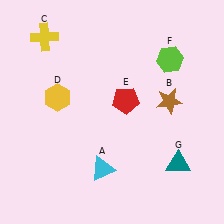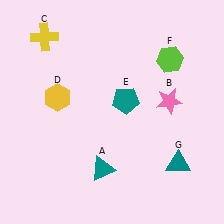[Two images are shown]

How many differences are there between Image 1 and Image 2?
There are 3 differences between the two images.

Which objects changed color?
A changed from cyan to teal. B changed from brown to pink. E changed from red to teal.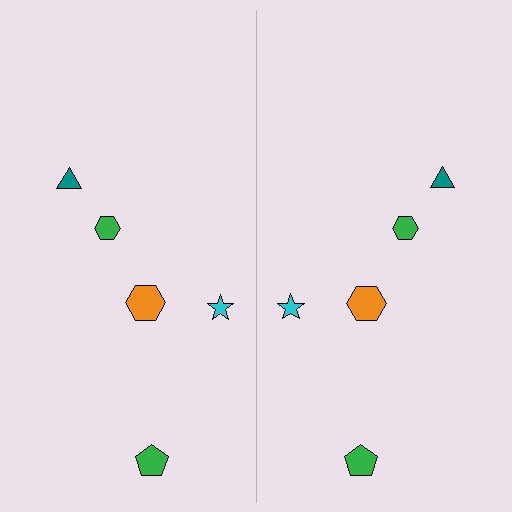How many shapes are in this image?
There are 10 shapes in this image.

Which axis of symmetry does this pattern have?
The pattern has a vertical axis of symmetry running through the center of the image.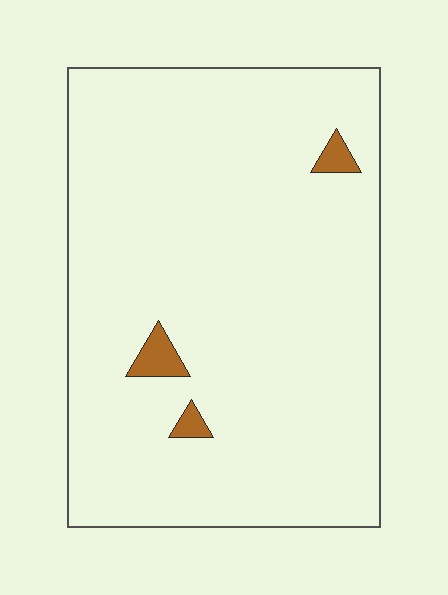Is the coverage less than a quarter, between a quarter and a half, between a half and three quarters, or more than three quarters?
Less than a quarter.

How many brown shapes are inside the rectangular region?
3.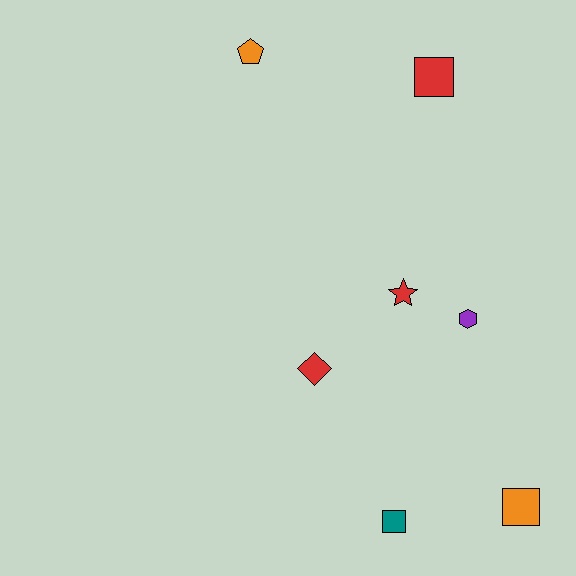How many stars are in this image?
There is 1 star.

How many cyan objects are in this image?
There are no cyan objects.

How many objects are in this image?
There are 7 objects.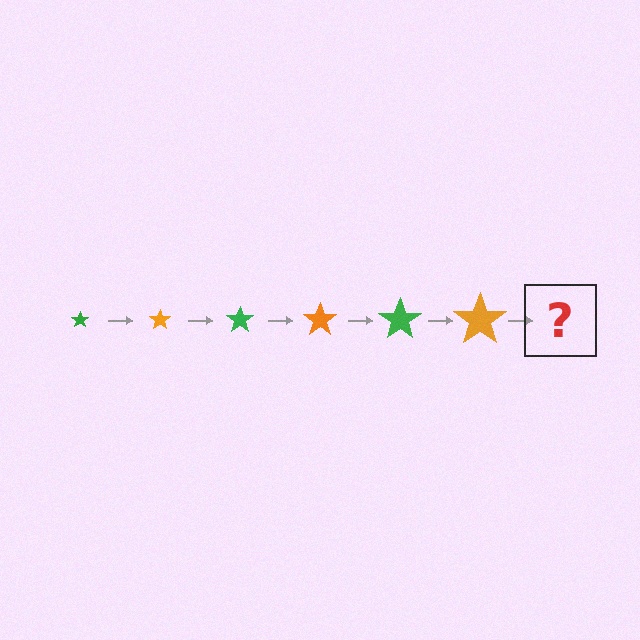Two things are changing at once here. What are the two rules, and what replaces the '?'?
The two rules are that the star grows larger each step and the color cycles through green and orange. The '?' should be a green star, larger than the previous one.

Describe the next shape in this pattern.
It should be a green star, larger than the previous one.